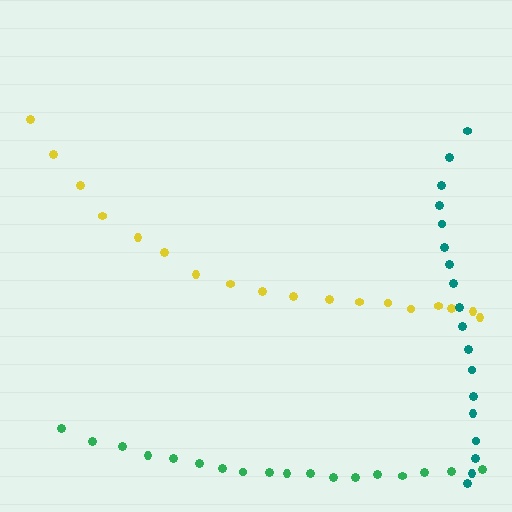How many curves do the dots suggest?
There are 3 distinct paths.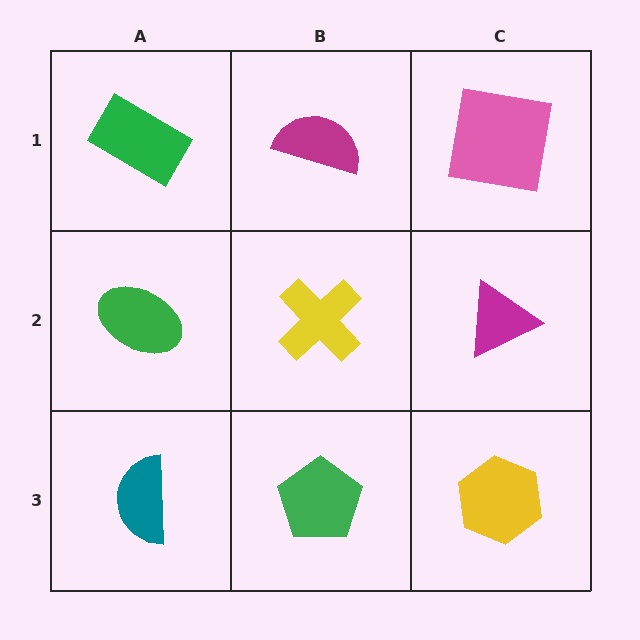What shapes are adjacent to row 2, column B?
A magenta semicircle (row 1, column B), a green pentagon (row 3, column B), a green ellipse (row 2, column A), a magenta triangle (row 2, column C).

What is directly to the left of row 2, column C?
A yellow cross.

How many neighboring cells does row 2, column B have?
4.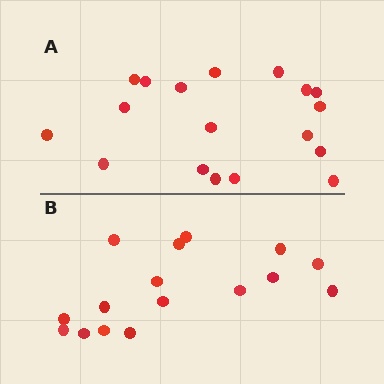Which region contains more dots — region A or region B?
Region A (the top region) has more dots.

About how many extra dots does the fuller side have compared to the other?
Region A has just a few more — roughly 2 or 3 more dots than region B.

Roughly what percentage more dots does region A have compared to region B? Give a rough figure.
About 10% more.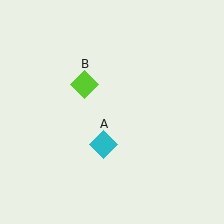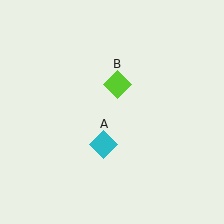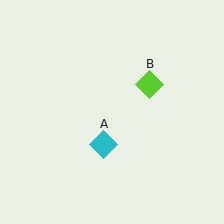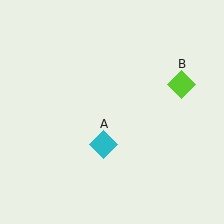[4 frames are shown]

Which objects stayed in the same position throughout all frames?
Cyan diamond (object A) remained stationary.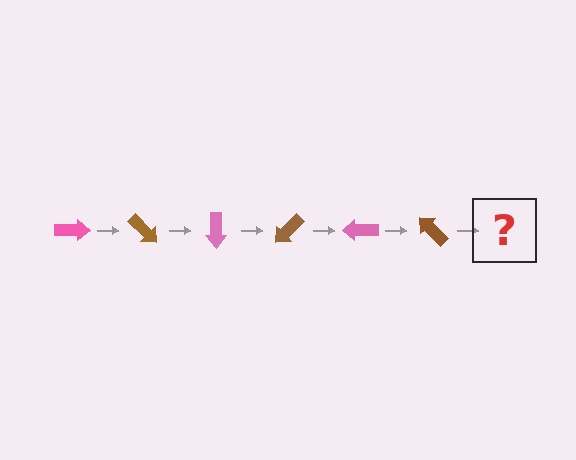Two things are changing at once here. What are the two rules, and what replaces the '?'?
The two rules are that it rotates 45 degrees each step and the color cycles through pink and brown. The '?' should be a pink arrow, rotated 270 degrees from the start.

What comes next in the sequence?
The next element should be a pink arrow, rotated 270 degrees from the start.